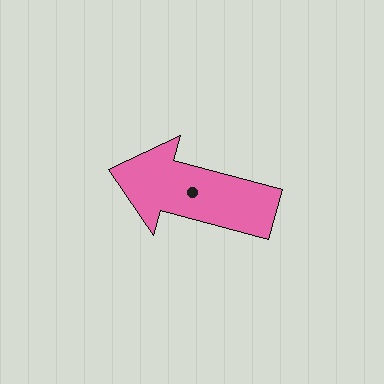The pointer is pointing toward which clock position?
Roughly 9 o'clock.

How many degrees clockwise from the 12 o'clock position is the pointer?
Approximately 285 degrees.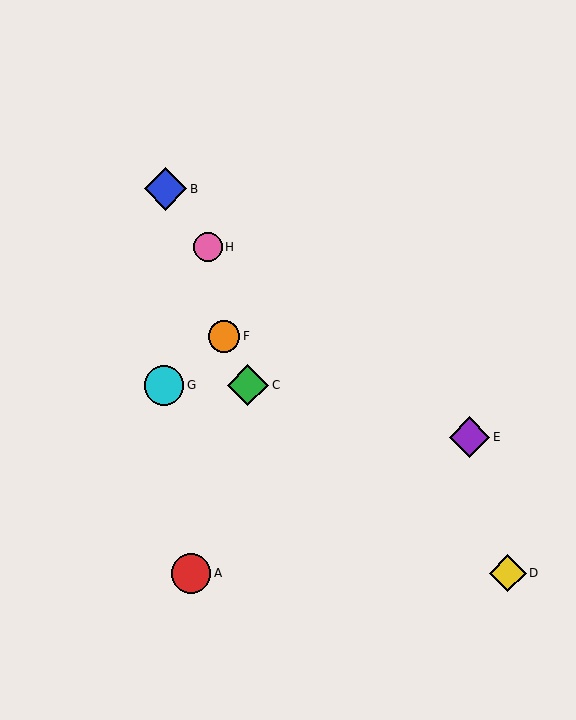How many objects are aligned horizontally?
2 objects (C, G) are aligned horizontally.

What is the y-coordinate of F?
Object F is at y≈336.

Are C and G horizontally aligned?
Yes, both are at y≈385.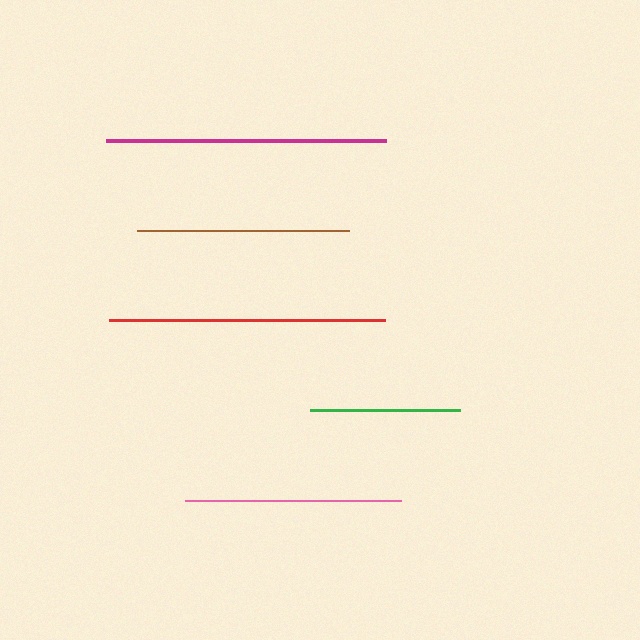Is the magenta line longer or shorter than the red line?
The magenta line is longer than the red line.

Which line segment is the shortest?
The green line is the shortest at approximately 150 pixels.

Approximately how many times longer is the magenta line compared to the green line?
The magenta line is approximately 1.9 times the length of the green line.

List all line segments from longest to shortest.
From longest to shortest: magenta, red, pink, brown, green.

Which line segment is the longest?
The magenta line is the longest at approximately 280 pixels.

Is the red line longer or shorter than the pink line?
The red line is longer than the pink line.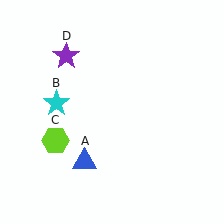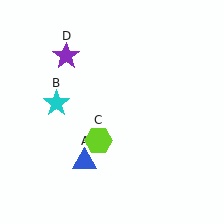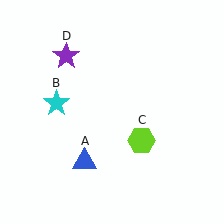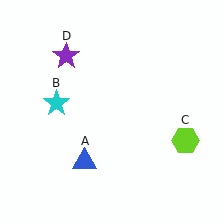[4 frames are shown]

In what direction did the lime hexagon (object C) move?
The lime hexagon (object C) moved right.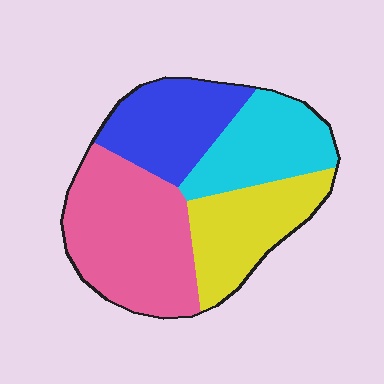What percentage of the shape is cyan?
Cyan takes up about one fifth (1/5) of the shape.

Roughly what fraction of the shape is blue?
Blue covers 21% of the shape.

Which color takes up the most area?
Pink, at roughly 35%.